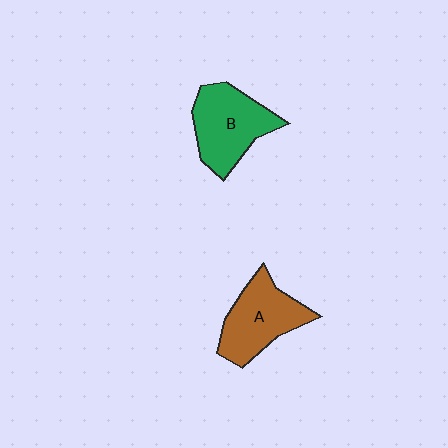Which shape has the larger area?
Shape B (green).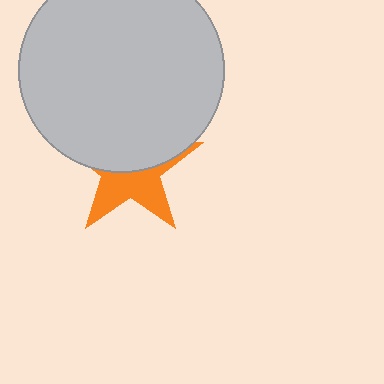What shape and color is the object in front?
The object in front is a light gray circle.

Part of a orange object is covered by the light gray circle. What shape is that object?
It is a star.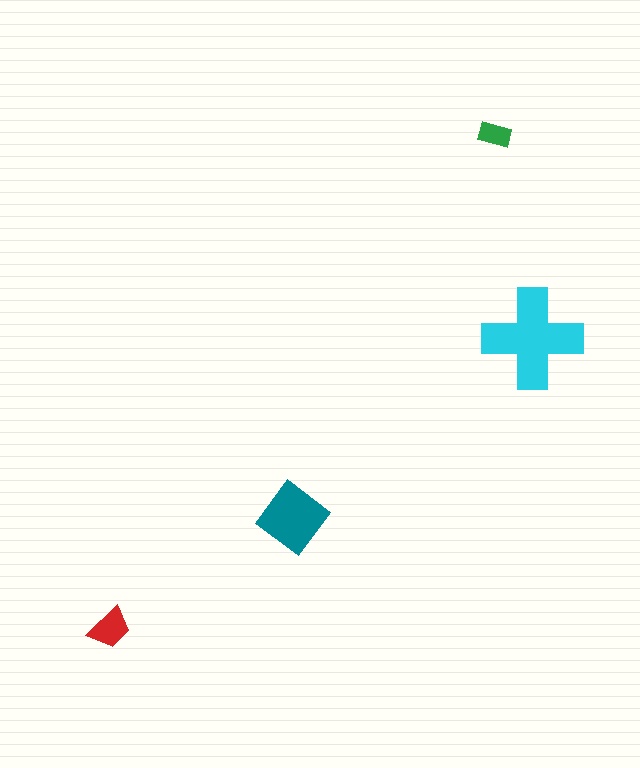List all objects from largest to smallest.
The cyan cross, the teal diamond, the red trapezoid, the green rectangle.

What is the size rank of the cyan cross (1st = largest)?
1st.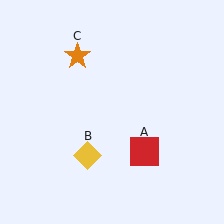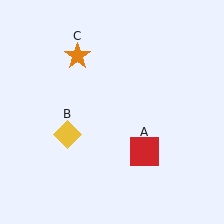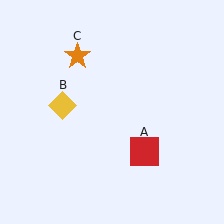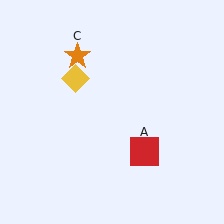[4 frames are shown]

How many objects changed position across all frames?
1 object changed position: yellow diamond (object B).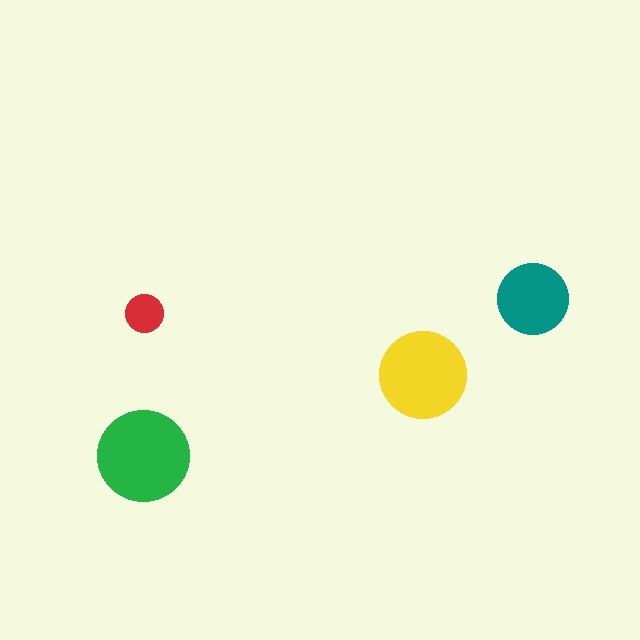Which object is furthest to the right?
The teal circle is rightmost.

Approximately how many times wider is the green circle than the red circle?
About 2.5 times wider.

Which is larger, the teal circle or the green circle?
The green one.